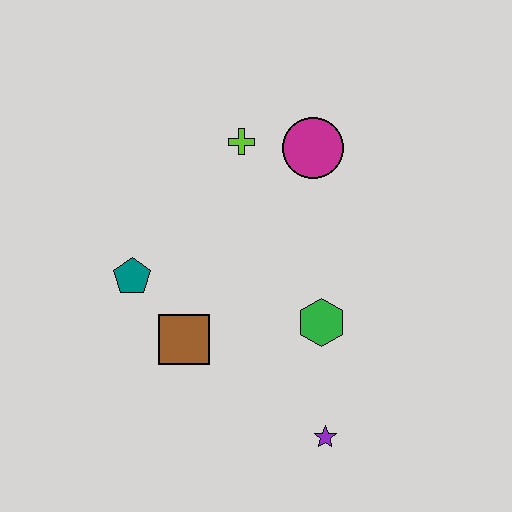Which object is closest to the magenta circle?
The lime cross is closest to the magenta circle.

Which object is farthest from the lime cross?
The purple star is farthest from the lime cross.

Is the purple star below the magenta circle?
Yes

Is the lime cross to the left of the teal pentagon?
No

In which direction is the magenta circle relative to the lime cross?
The magenta circle is to the right of the lime cross.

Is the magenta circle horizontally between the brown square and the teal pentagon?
No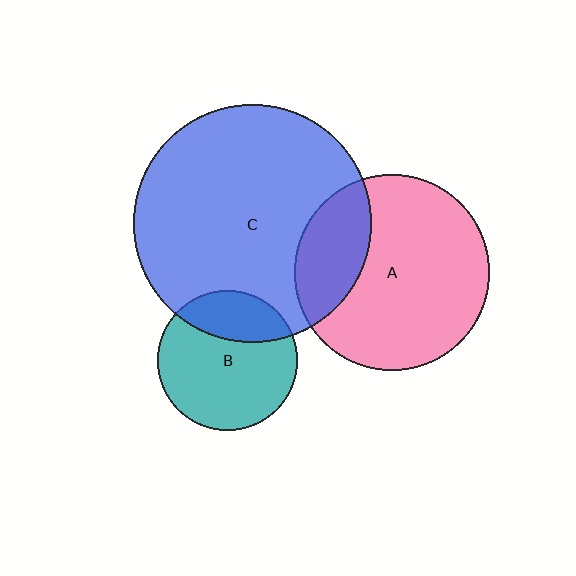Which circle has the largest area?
Circle C (blue).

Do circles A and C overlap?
Yes.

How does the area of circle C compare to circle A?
Approximately 1.5 times.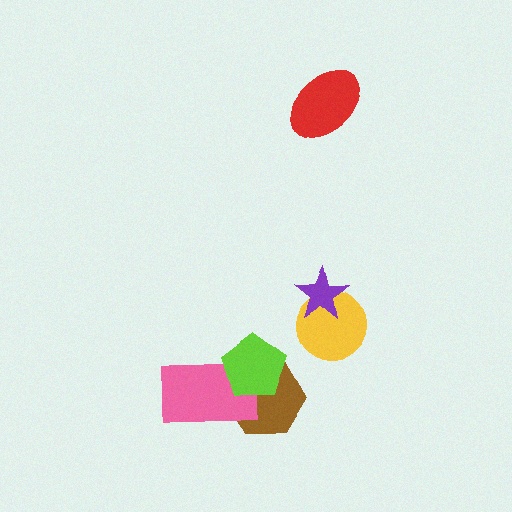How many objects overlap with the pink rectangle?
2 objects overlap with the pink rectangle.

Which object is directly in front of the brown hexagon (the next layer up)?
The pink rectangle is directly in front of the brown hexagon.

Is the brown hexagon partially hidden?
Yes, it is partially covered by another shape.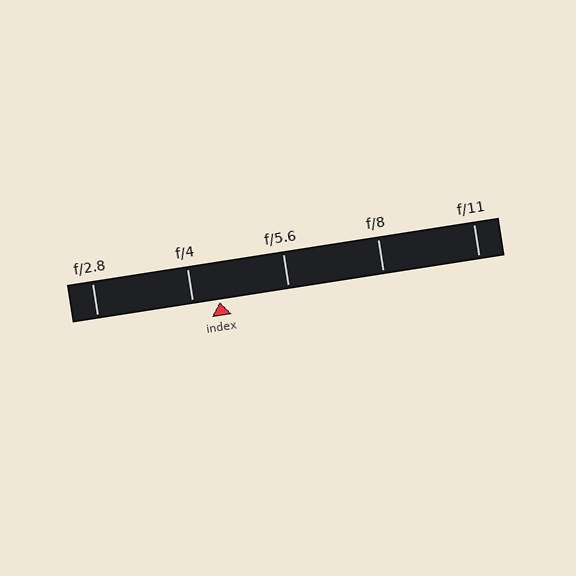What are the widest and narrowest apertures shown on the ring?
The widest aperture shown is f/2.8 and the narrowest is f/11.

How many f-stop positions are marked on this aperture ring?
There are 5 f-stop positions marked.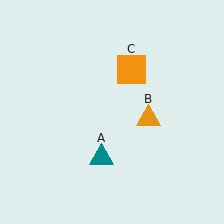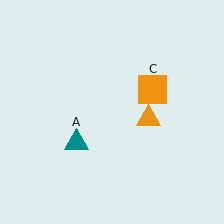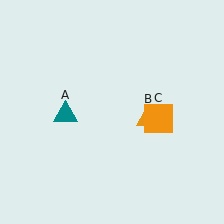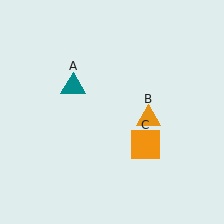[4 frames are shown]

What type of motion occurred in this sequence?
The teal triangle (object A), orange square (object C) rotated clockwise around the center of the scene.